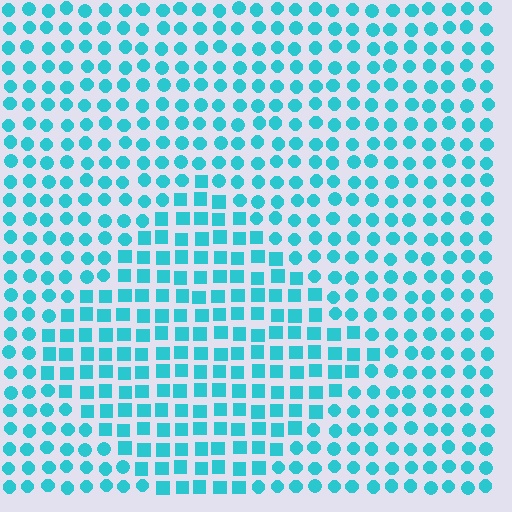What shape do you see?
I see a diamond.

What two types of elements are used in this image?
The image uses squares inside the diamond region and circles outside it.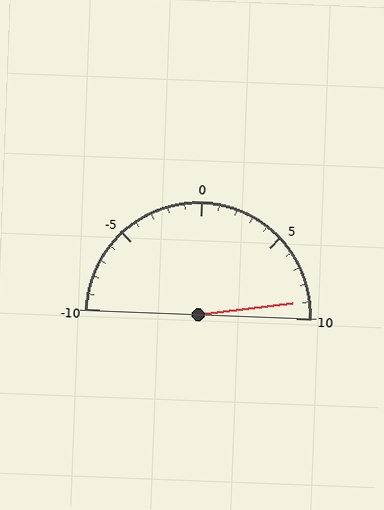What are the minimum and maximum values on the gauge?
The gauge ranges from -10 to 10.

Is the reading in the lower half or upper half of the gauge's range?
The reading is in the upper half of the range (-10 to 10).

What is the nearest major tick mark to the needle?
The nearest major tick mark is 10.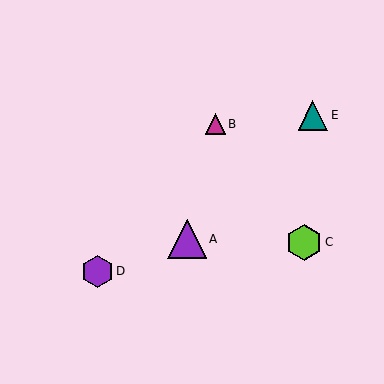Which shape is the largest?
The purple triangle (labeled A) is the largest.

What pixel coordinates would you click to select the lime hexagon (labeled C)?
Click at (304, 242) to select the lime hexagon C.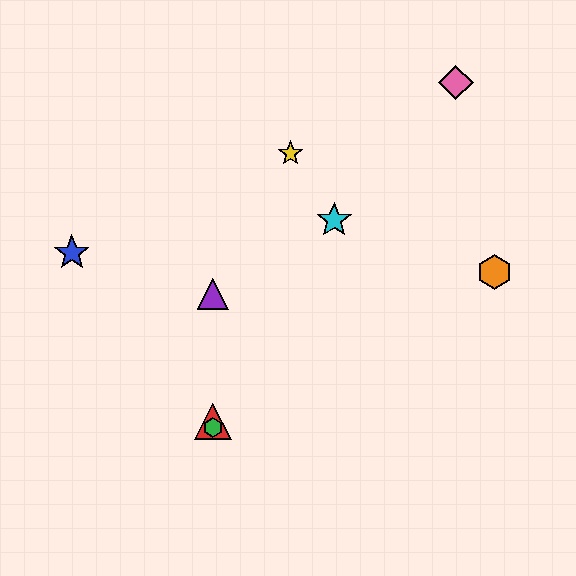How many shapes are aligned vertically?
3 shapes (the red triangle, the green hexagon, the purple triangle) are aligned vertically.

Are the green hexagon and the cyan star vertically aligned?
No, the green hexagon is at x≈213 and the cyan star is at x≈334.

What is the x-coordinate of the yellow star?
The yellow star is at x≈291.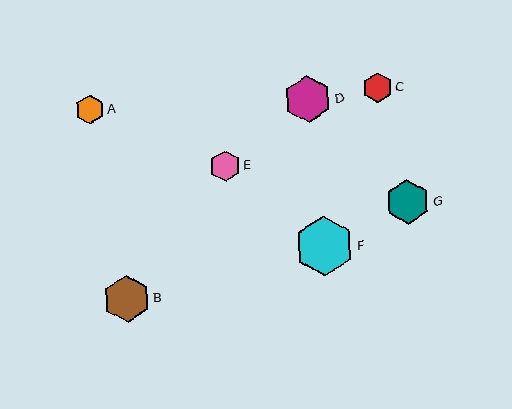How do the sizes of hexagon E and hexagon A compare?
Hexagon E and hexagon A are approximately the same size.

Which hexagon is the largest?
Hexagon F is the largest with a size of approximately 59 pixels.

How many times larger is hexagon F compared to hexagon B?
Hexagon F is approximately 1.3 times the size of hexagon B.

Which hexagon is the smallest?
Hexagon A is the smallest with a size of approximately 28 pixels.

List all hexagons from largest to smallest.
From largest to smallest: F, D, B, G, E, C, A.